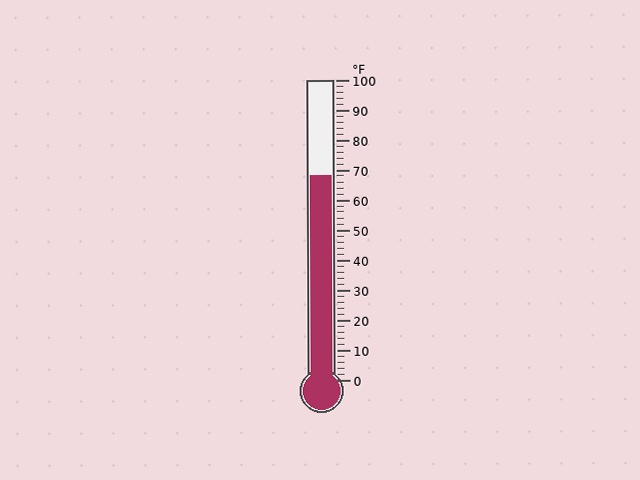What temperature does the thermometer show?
The thermometer shows approximately 68°F.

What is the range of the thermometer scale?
The thermometer scale ranges from 0°F to 100°F.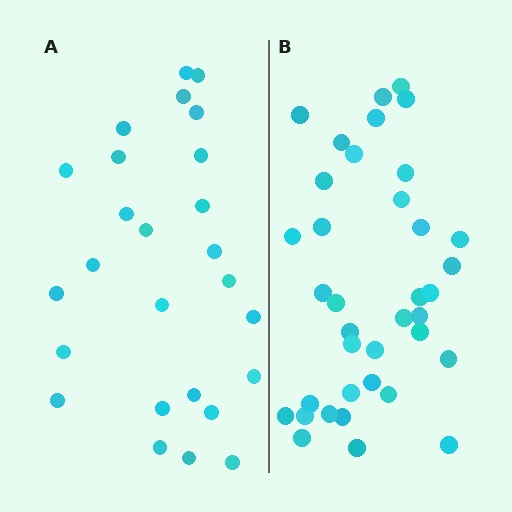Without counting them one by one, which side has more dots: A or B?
Region B (the right region) has more dots.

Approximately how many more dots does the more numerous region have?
Region B has roughly 12 or so more dots than region A.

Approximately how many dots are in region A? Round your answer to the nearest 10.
About 30 dots. (The exact count is 26, which rounds to 30.)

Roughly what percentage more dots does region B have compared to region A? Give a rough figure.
About 40% more.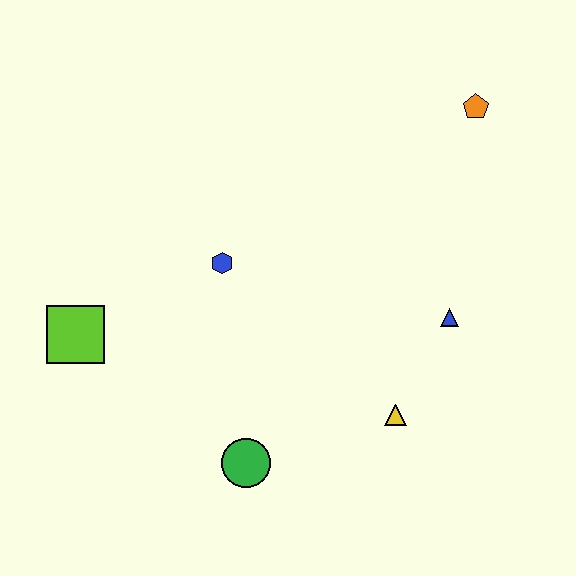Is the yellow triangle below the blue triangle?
Yes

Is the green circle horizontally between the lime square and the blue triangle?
Yes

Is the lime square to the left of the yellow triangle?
Yes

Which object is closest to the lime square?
The blue hexagon is closest to the lime square.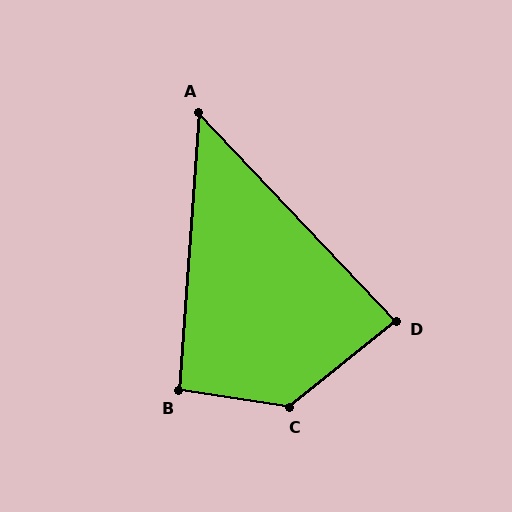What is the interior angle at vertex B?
Approximately 95 degrees (approximately right).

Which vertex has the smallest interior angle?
A, at approximately 48 degrees.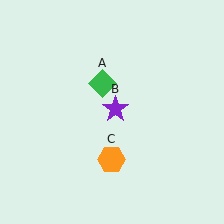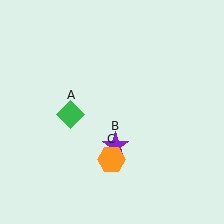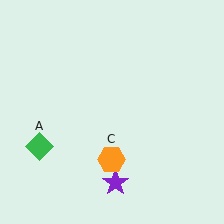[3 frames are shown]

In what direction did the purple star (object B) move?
The purple star (object B) moved down.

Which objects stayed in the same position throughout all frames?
Orange hexagon (object C) remained stationary.